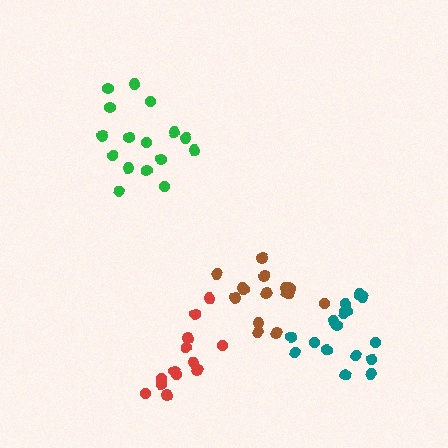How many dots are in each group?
Group 1: 16 dots, Group 2: 14 dots, Group 3: 15 dots, Group 4: 17 dots (62 total).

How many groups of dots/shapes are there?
There are 4 groups.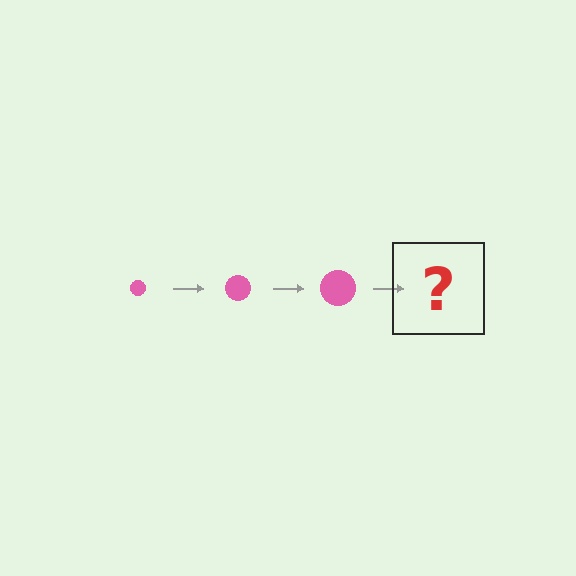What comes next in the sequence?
The next element should be a pink circle, larger than the previous one.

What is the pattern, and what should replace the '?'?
The pattern is that the circle gets progressively larger each step. The '?' should be a pink circle, larger than the previous one.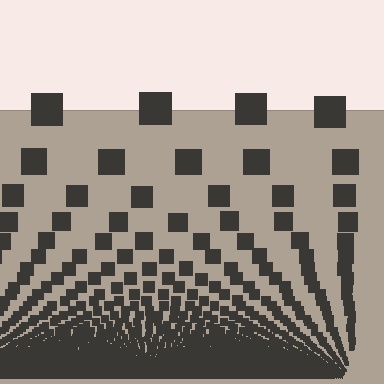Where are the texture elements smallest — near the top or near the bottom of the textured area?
Near the bottom.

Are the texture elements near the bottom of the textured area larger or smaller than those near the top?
Smaller. The gradient is inverted — elements near the bottom are smaller and denser.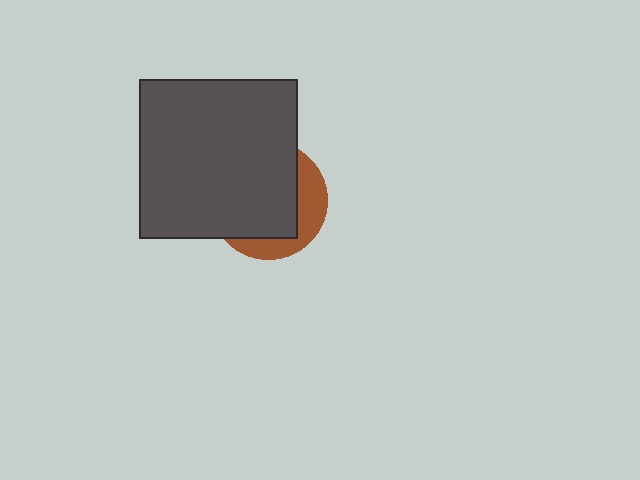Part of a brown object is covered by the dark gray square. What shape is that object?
It is a circle.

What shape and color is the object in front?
The object in front is a dark gray square.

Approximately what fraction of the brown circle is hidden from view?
Roughly 69% of the brown circle is hidden behind the dark gray square.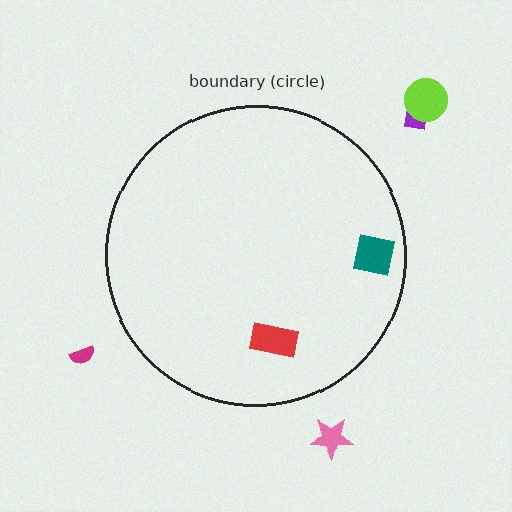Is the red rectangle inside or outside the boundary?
Inside.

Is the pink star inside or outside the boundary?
Outside.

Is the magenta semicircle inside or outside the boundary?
Outside.